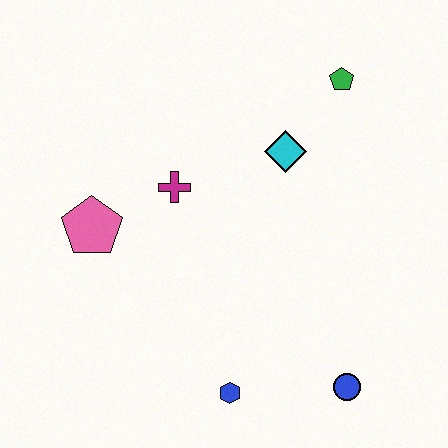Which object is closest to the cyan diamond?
The green pentagon is closest to the cyan diamond.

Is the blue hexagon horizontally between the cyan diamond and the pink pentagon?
Yes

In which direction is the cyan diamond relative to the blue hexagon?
The cyan diamond is above the blue hexagon.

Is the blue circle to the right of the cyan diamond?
Yes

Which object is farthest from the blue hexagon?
The green pentagon is farthest from the blue hexagon.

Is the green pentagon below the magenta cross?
No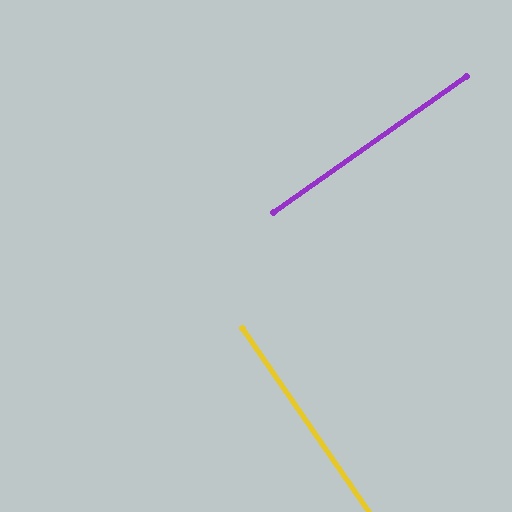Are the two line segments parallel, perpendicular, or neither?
Perpendicular — they meet at approximately 89°.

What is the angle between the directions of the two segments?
Approximately 89 degrees.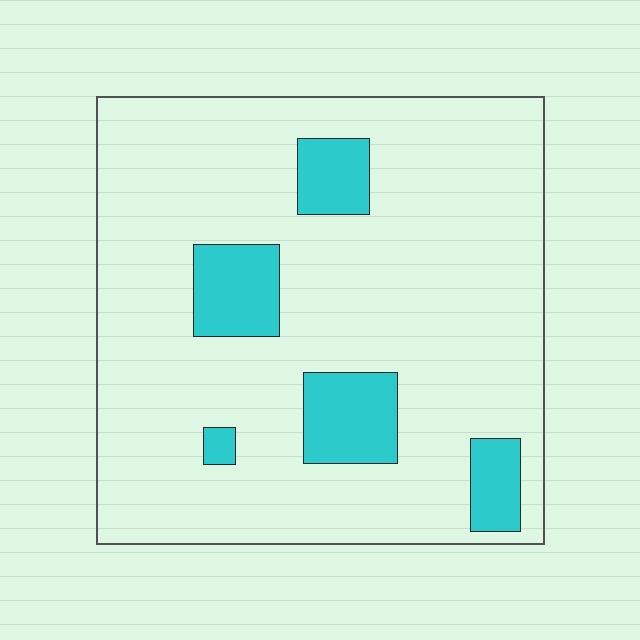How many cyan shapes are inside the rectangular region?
5.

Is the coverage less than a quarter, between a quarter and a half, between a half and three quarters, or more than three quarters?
Less than a quarter.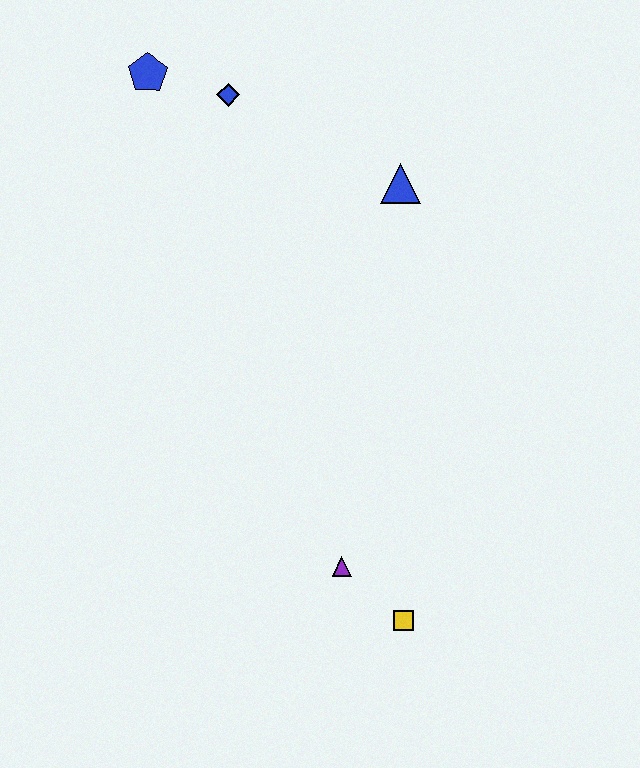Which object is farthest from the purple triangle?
The blue pentagon is farthest from the purple triangle.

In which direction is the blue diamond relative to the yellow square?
The blue diamond is above the yellow square.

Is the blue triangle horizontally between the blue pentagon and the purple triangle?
No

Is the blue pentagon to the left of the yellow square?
Yes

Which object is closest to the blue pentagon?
The blue diamond is closest to the blue pentagon.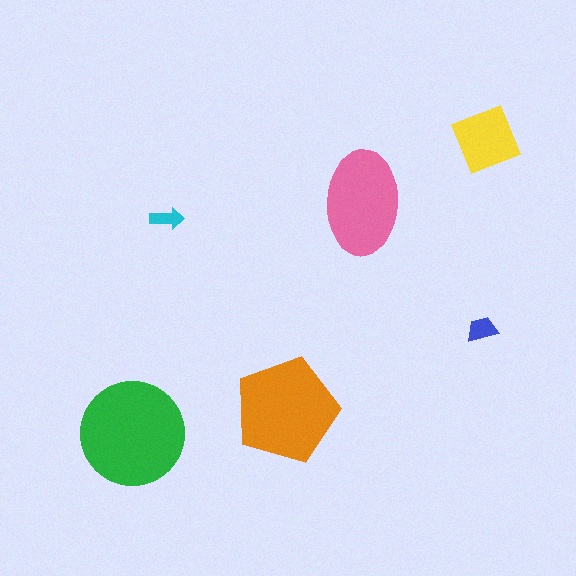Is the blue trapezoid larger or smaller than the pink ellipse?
Smaller.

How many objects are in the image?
There are 6 objects in the image.